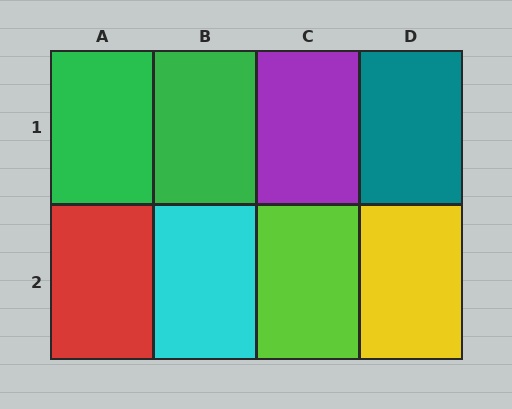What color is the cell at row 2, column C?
Lime.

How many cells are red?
1 cell is red.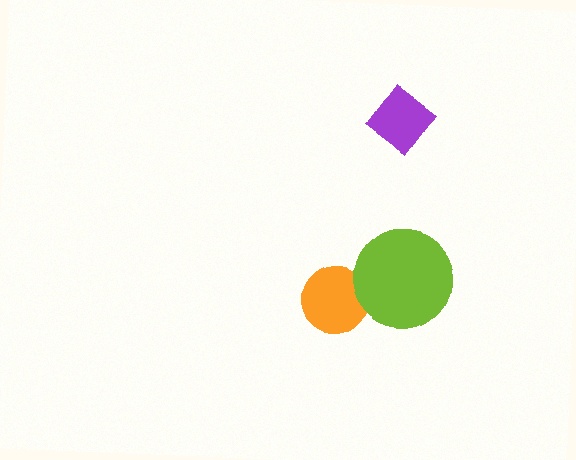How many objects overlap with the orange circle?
2 objects overlap with the orange circle.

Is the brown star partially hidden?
Yes, it is partially covered by another shape.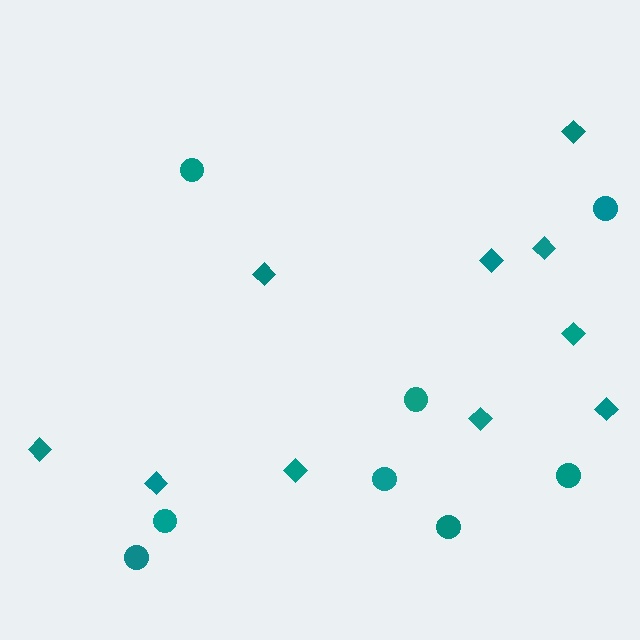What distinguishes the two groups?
There are 2 groups: one group of diamonds (10) and one group of circles (8).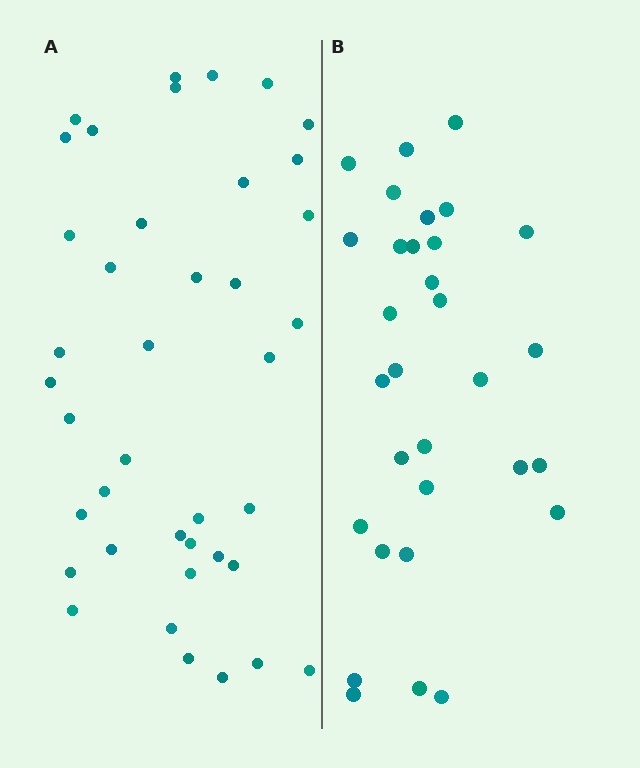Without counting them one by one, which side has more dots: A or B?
Region A (the left region) has more dots.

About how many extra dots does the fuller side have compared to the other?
Region A has roughly 8 or so more dots than region B.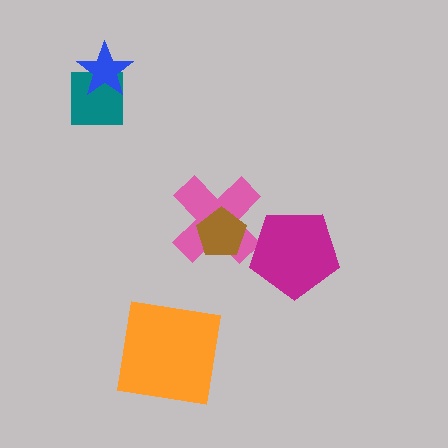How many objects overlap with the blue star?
1 object overlaps with the blue star.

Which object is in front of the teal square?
The blue star is in front of the teal square.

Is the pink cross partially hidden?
Yes, it is partially covered by another shape.